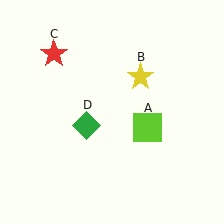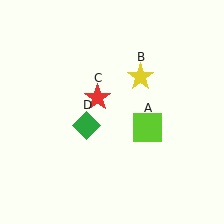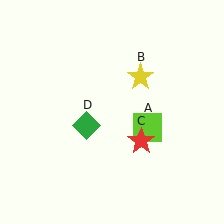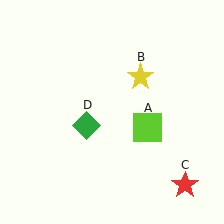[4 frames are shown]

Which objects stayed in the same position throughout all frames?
Lime square (object A) and yellow star (object B) and green diamond (object D) remained stationary.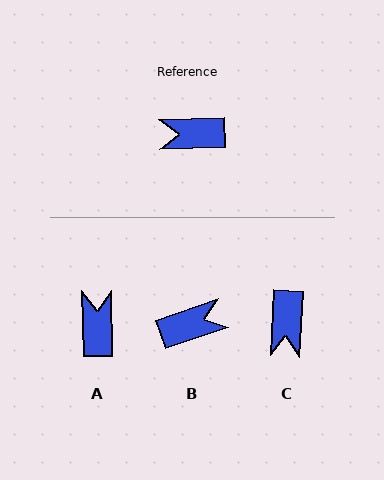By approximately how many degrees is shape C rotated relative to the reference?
Approximately 85 degrees counter-clockwise.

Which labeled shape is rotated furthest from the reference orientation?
B, about 163 degrees away.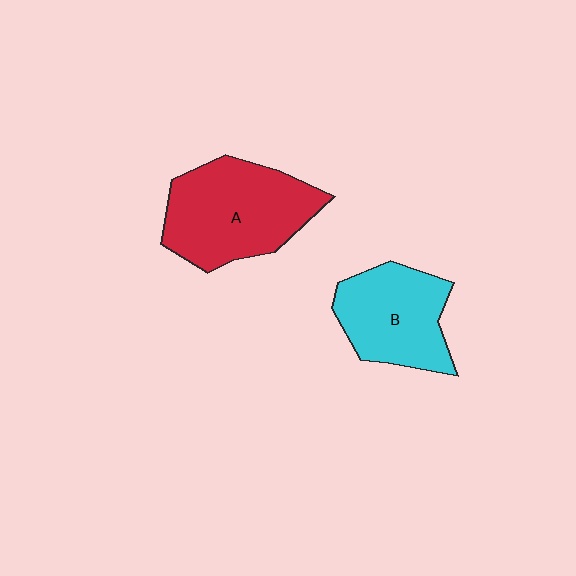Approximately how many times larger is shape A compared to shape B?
Approximately 1.3 times.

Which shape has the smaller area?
Shape B (cyan).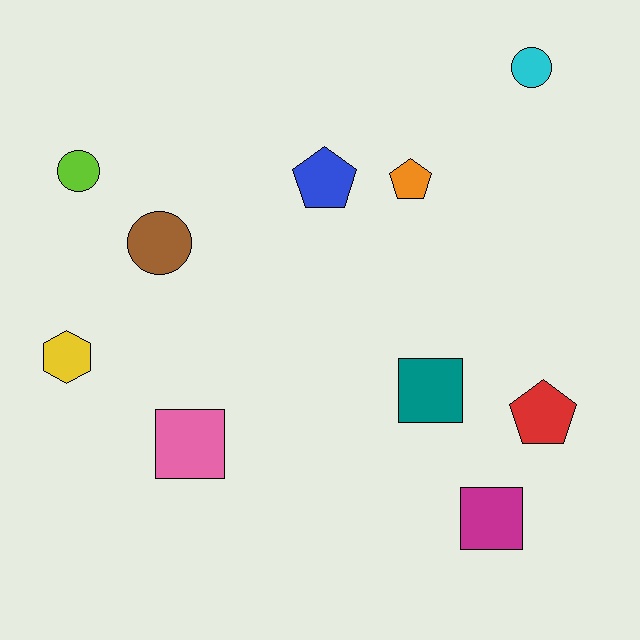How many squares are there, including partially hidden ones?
There are 3 squares.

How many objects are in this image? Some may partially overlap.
There are 10 objects.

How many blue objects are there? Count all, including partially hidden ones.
There is 1 blue object.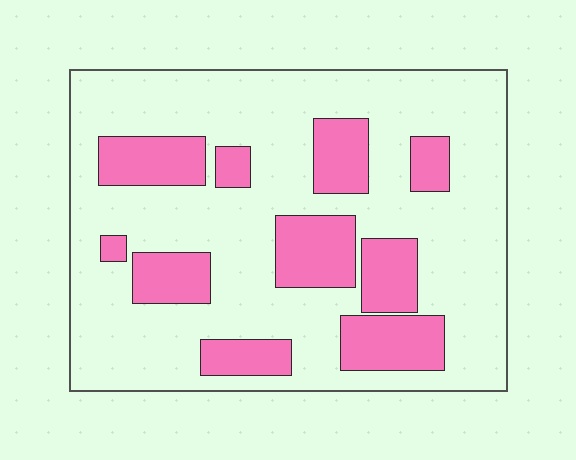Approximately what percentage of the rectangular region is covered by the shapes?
Approximately 25%.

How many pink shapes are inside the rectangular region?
10.